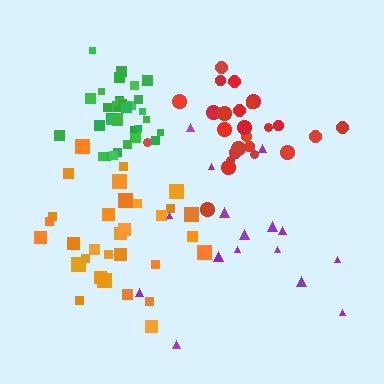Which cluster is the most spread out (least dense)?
Purple.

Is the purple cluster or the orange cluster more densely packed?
Orange.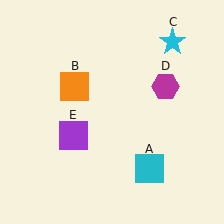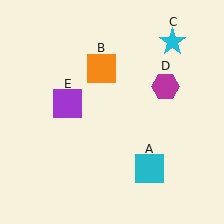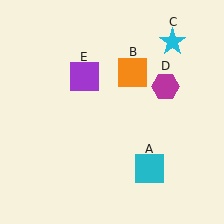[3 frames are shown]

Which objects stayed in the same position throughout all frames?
Cyan square (object A) and cyan star (object C) and magenta hexagon (object D) remained stationary.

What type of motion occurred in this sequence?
The orange square (object B), purple square (object E) rotated clockwise around the center of the scene.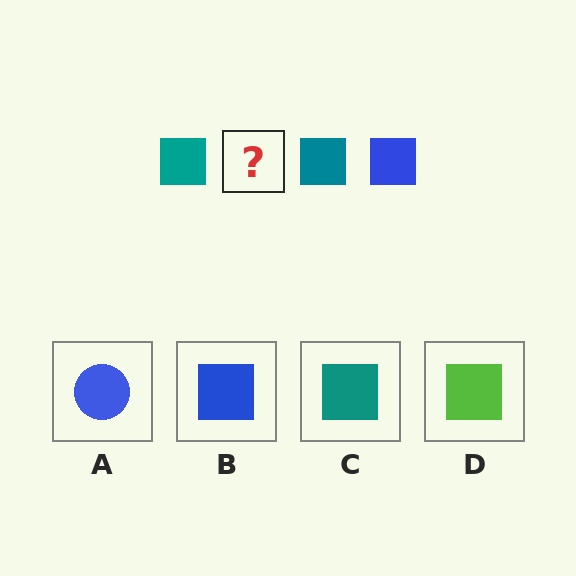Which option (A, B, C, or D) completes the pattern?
B.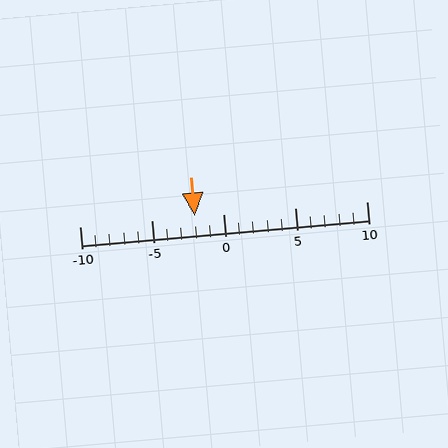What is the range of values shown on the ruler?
The ruler shows values from -10 to 10.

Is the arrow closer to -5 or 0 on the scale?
The arrow is closer to 0.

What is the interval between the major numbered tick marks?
The major tick marks are spaced 5 units apart.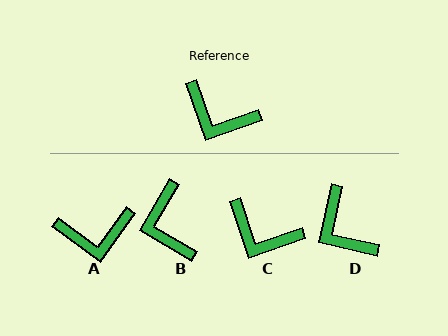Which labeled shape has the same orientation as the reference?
C.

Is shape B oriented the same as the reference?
No, it is off by about 49 degrees.